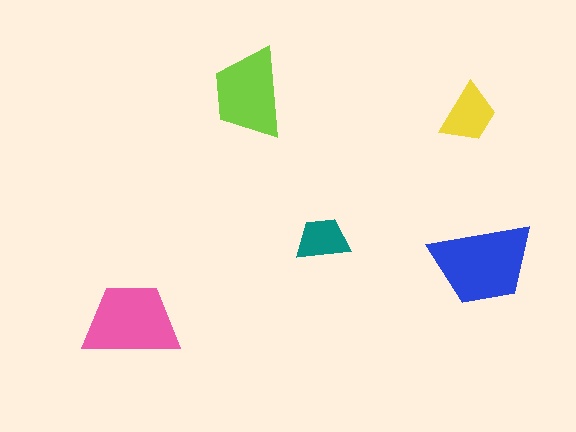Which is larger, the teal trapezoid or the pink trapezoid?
The pink one.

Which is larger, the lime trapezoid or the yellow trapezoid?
The lime one.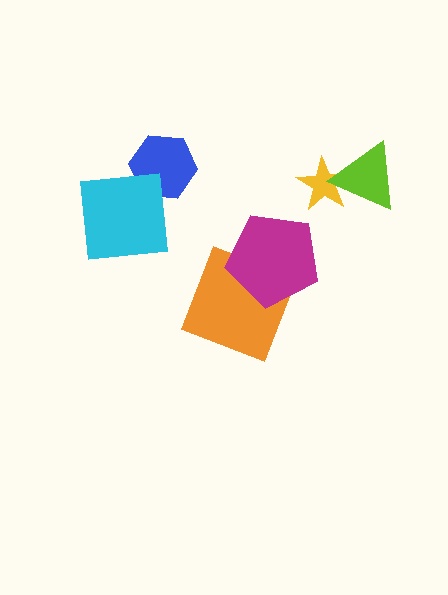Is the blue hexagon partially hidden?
Yes, it is partially covered by another shape.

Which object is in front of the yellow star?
The lime triangle is in front of the yellow star.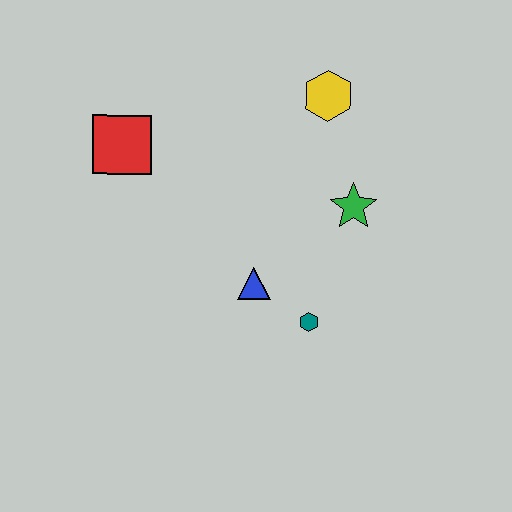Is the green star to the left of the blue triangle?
No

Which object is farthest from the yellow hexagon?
The teal hexagon is farthest from the yellow hexagon.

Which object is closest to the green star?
The yellow hexagon is closest to the green star.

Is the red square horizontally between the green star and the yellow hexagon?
No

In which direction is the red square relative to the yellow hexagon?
The red square is to the left of the yellow hexagon.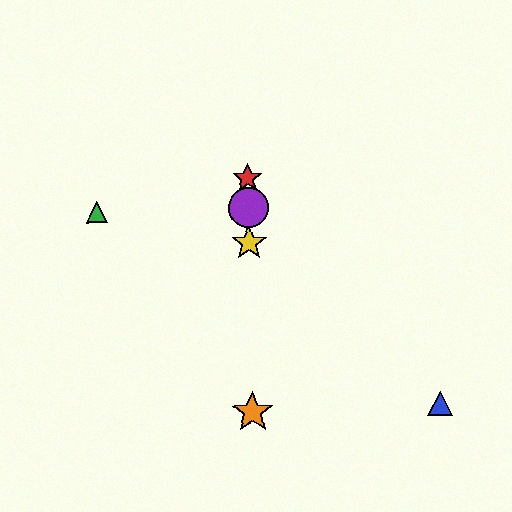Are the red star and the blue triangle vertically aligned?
No, the red star is at x≈248 and the blue triangle is at x≈440.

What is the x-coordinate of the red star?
The red star is at x≈248.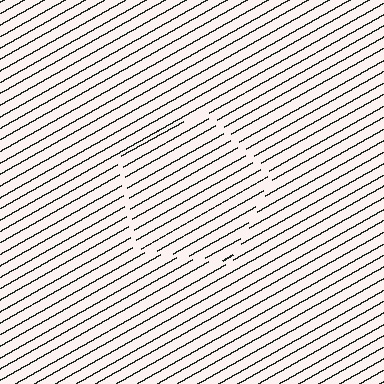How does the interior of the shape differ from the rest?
The interior of the shape contains the same grating, shifted by half a period — the contour is defined by the phase discontinuity where line-ends from the inner and outer gratings abut.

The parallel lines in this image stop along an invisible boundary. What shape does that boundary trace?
An illusory pentagon. The interior of the shape contains the same grating, shifted by half a period — the contour is defined by the phase discontinuity where line-ends from the inner and outer gratings abut.